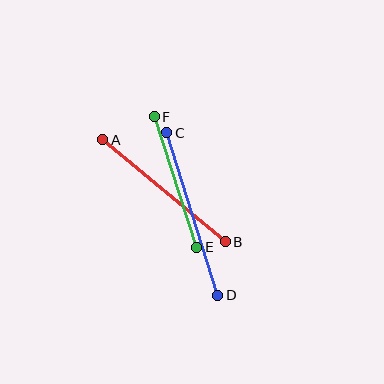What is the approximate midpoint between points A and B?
The midpoint is at approximately (164, 191) pixels.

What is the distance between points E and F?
The distance is approximately 137 pixels.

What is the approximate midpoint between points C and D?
The midpoint is at approximately (192, 214) pixels.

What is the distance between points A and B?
The distance is approximately 159 pixels.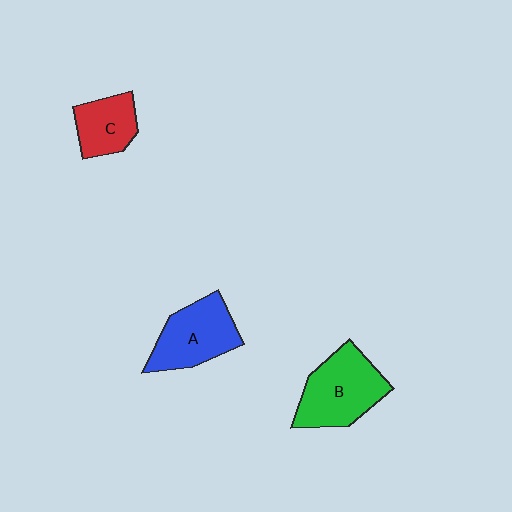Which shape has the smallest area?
Shape C (red).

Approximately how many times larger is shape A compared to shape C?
Approximately 1.4 times.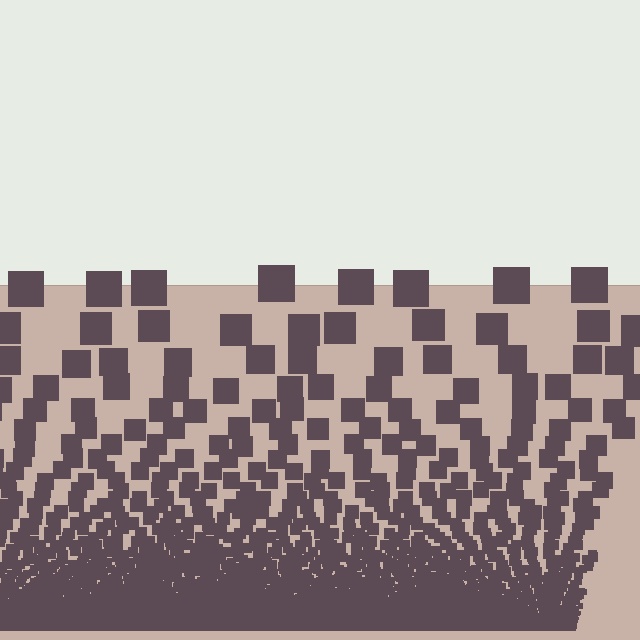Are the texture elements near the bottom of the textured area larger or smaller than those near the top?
Smaller. The gradient is inverted — elements near the bottom are smaller and denser.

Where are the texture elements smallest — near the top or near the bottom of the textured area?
Near the bottom.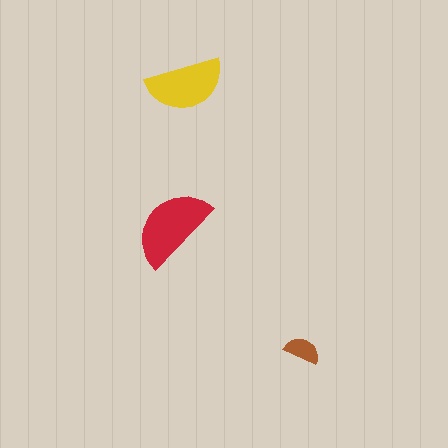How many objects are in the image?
There are 3 objects in the image.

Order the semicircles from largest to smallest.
the red one, the yellow one, the brown one.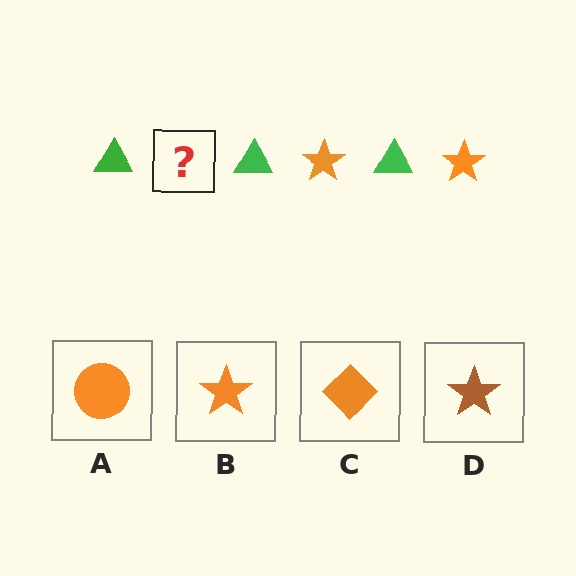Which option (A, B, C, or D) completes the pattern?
B.